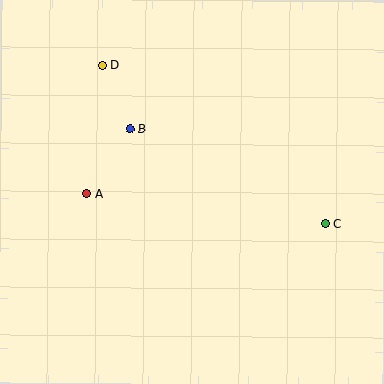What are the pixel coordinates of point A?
Point A is at (87, 194).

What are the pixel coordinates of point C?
Point C is at (325, 224).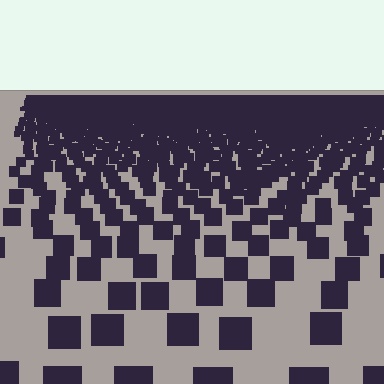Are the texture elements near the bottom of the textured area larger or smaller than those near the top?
Larger. Near the bottom, elements are closer to the viewer and appear at a bigger on-screen size.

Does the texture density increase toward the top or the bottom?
Density increases toward the top.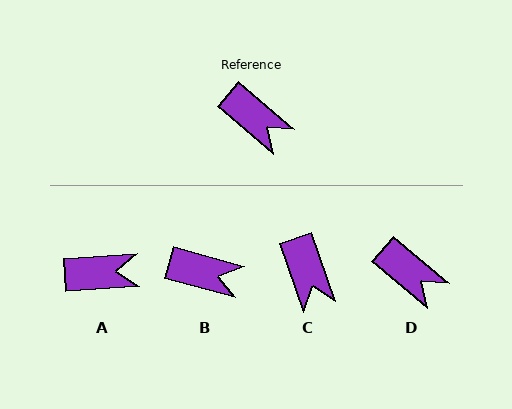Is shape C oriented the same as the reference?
No, it is off by about 31 degrees.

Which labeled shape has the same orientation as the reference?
D.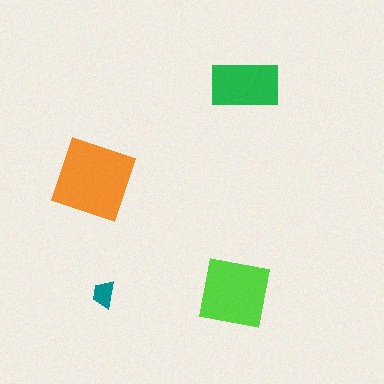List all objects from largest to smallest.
The orange square, the lime square, the green rectangle, the teal trapezoid.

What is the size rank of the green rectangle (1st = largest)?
3rd.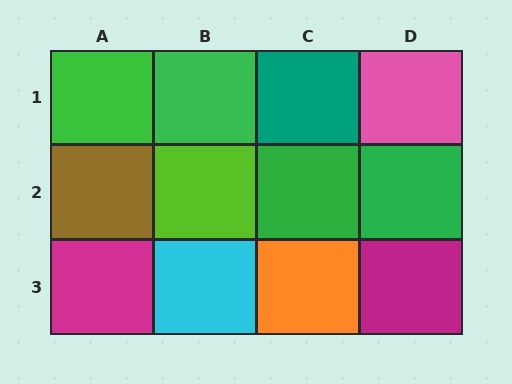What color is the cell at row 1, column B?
Green.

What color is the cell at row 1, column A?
Green.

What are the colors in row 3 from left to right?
Magenta, cyan, orange, magenta.